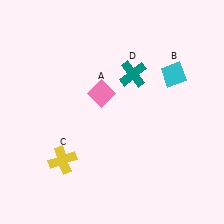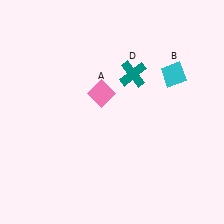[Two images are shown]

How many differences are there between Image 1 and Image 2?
There is 1 difference between the two images.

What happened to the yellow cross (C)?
The yellow cross (C) was removed in Image 2. It was in the bottom-left area of Image 1.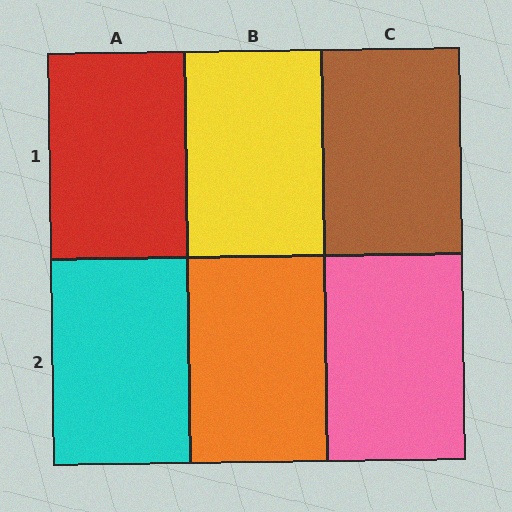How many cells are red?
1 cell is red.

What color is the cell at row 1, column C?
Brown.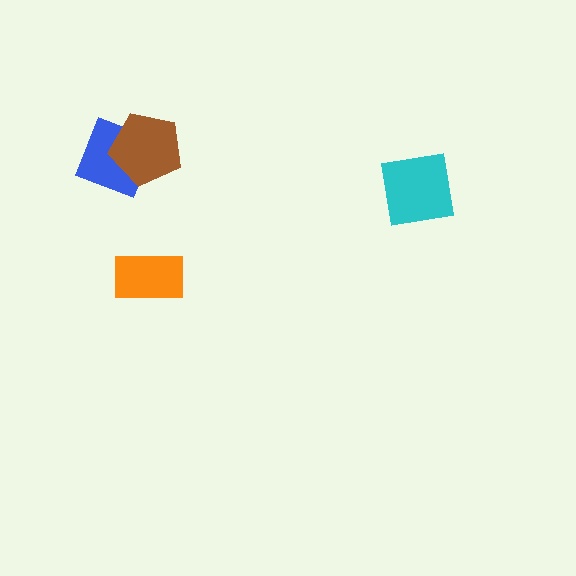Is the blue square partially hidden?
Yes, it is partially covered by another shape.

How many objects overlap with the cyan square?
0 objects overlap with the cyan square.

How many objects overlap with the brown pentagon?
1 object overlaps with the brown pentagon.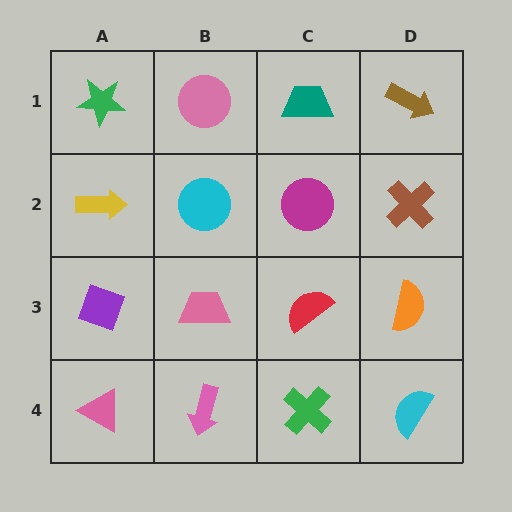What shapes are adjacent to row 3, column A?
A yellow arrow (row 2, column A), a pink triangle (row 4, column A), a pink trapezoid (row 3, column B).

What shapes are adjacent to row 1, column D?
A brown cross (row 2, column D), a teal trapezoid (row 1, column C).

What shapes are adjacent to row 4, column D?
An orange semicircle (row 3, column D), a green cross (row 4, column C).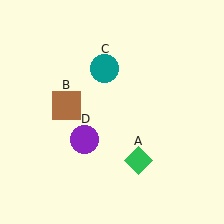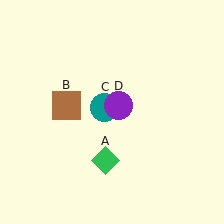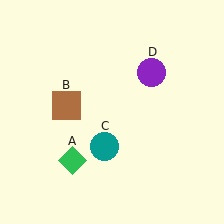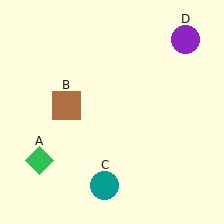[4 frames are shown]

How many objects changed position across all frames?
3 objects changed position: green diamond (object A), teal circle (object C), purple circle (object D).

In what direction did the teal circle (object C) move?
The teal circle (object C) moved down.